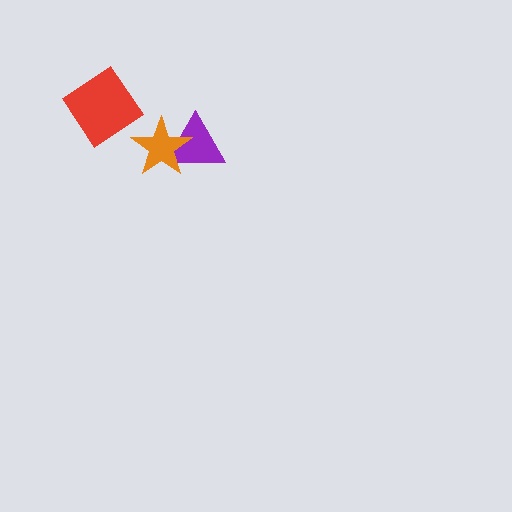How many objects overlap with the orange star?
1 object overlaps with the orange star.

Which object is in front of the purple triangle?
The orange star is in front of the purple triangle.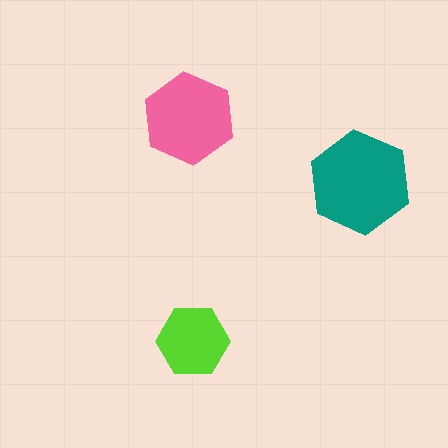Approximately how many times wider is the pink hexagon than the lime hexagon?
About 1.5 times wider.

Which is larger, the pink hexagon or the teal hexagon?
The teal one.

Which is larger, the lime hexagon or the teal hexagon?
The teal one.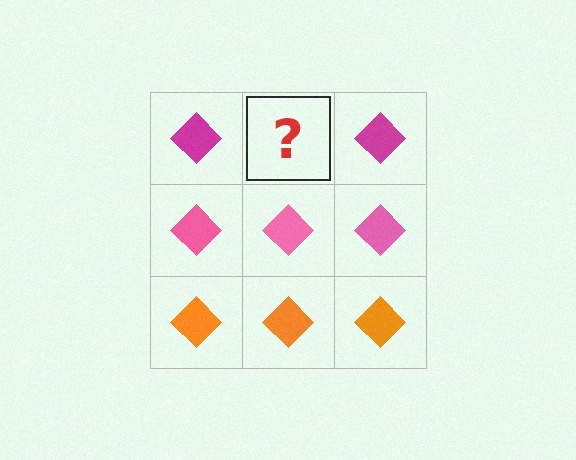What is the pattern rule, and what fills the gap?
The rule is that each row has a consistent color. The gap should be filled with a magenta diamond.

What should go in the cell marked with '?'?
The missing cell should contain a magenta diamond.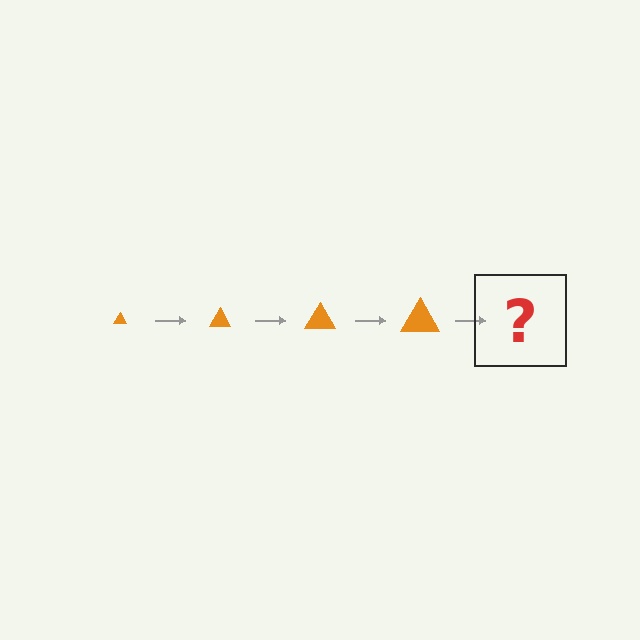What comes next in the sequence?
The next element should be an orange triangle, larger than the previous one.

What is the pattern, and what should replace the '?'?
The pattern is that the triangle gets progressively larger each step. The '?' should be an orange triangle, larger than the previous one.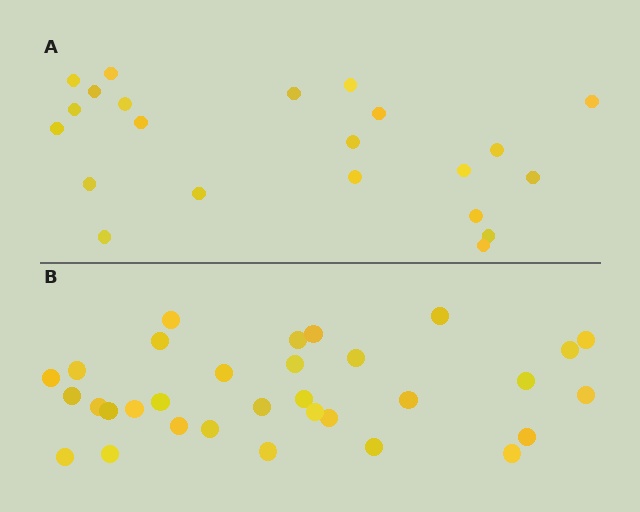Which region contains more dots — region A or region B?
Region B (the bottom region) has more dots.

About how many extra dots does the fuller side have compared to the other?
Region B has roughly 10 or so more dots than region A.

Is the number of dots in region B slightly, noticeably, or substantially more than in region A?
Region B has substantially more. The ratio is roughly 1.5 to 1.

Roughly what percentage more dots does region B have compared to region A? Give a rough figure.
About 45% more.